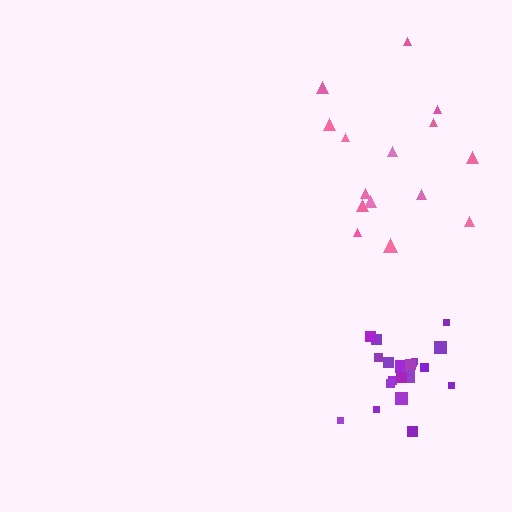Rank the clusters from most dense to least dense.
purple, pink.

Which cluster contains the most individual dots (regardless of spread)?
Purple (22).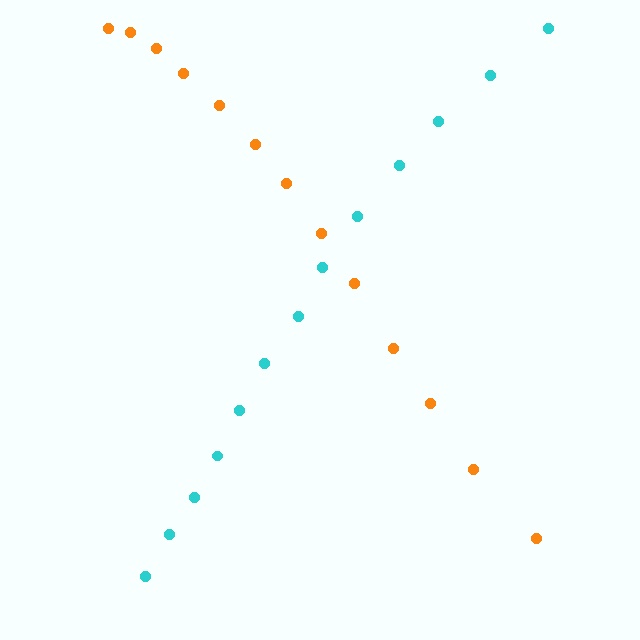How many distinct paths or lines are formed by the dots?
There are 2 distinct paths.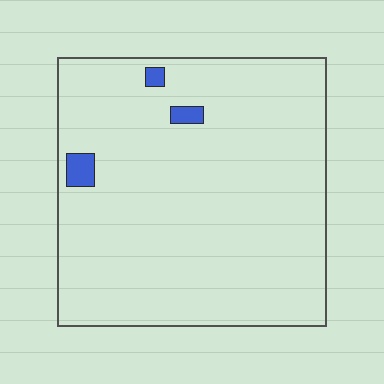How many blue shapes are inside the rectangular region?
3.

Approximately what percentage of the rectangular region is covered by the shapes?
Approximately 5%.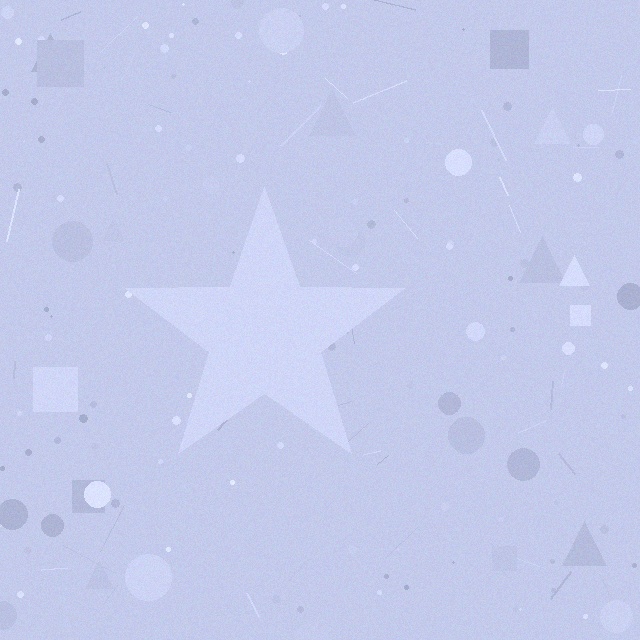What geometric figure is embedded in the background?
A star is embedded in the background.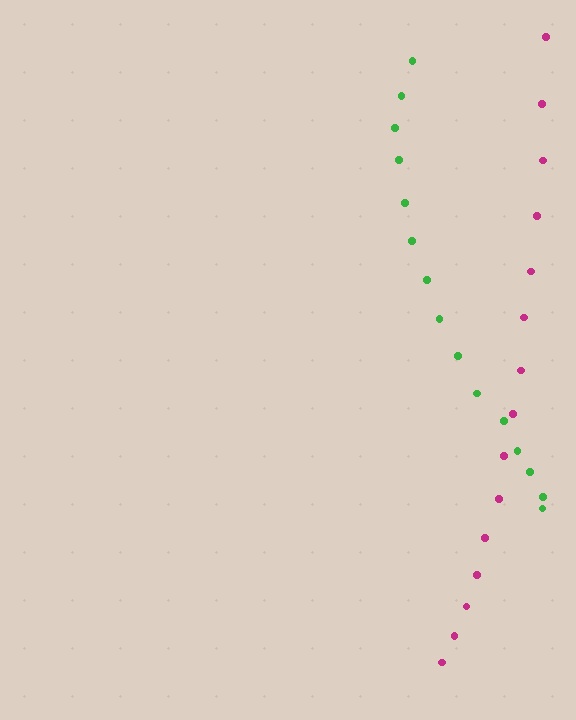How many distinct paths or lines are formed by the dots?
There are 2 distinct paths.